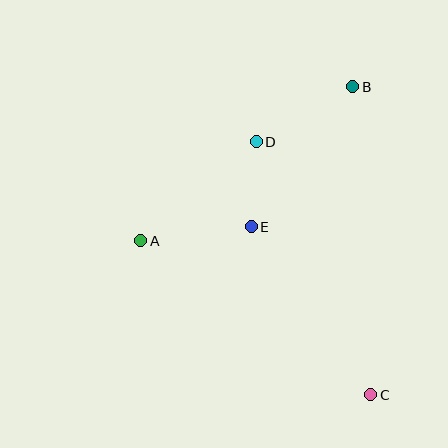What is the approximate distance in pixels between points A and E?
The distance between A and E is approximately 111 pixels.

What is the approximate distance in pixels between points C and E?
The distance between C and E is approximately 206 pixels.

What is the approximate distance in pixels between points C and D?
The distance between C and D is approximately 277 pixels.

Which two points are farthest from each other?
Points B and C are farthest from each other.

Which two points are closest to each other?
Points D and E are closest to each other.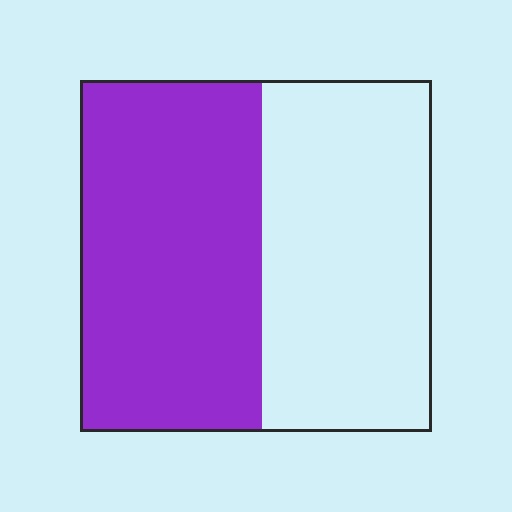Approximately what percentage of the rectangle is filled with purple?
Approximately 50%.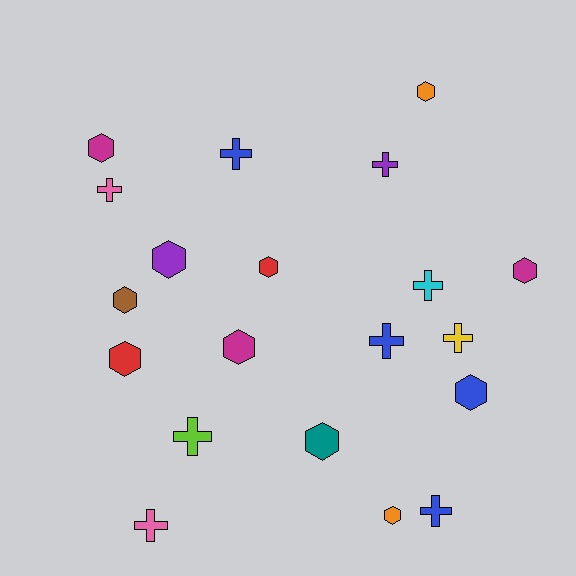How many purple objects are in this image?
There are 2 purple objects.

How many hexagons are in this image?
There are 11 hexagons.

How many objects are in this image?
There are 20 objects.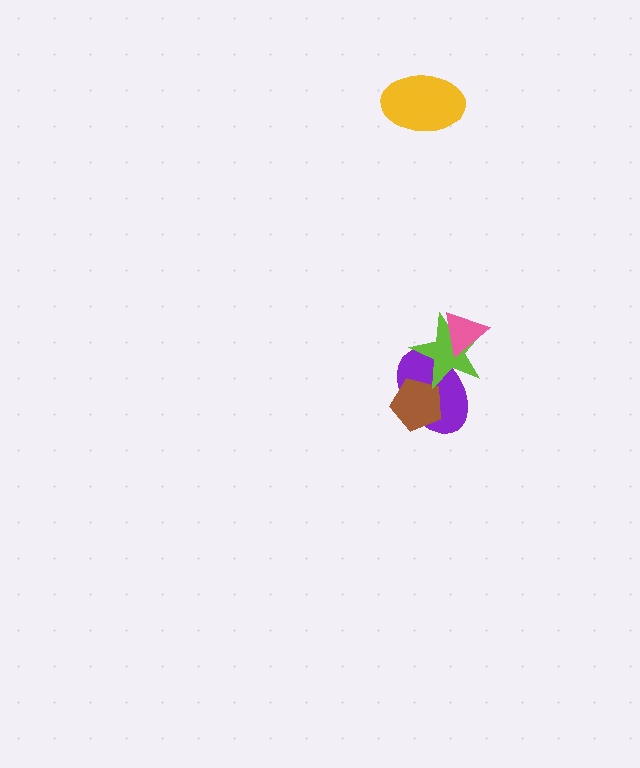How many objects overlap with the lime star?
3 objects overlap with the lime star.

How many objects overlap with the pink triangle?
1 object overlaps with the pink triangle.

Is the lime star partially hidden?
Yes, it is partially covered by another shape.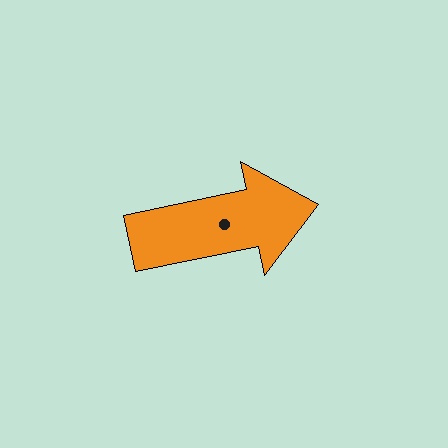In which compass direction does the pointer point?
East.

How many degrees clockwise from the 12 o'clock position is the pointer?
Approximately 78 degrees.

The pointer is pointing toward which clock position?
Roughly 3 o'clock.